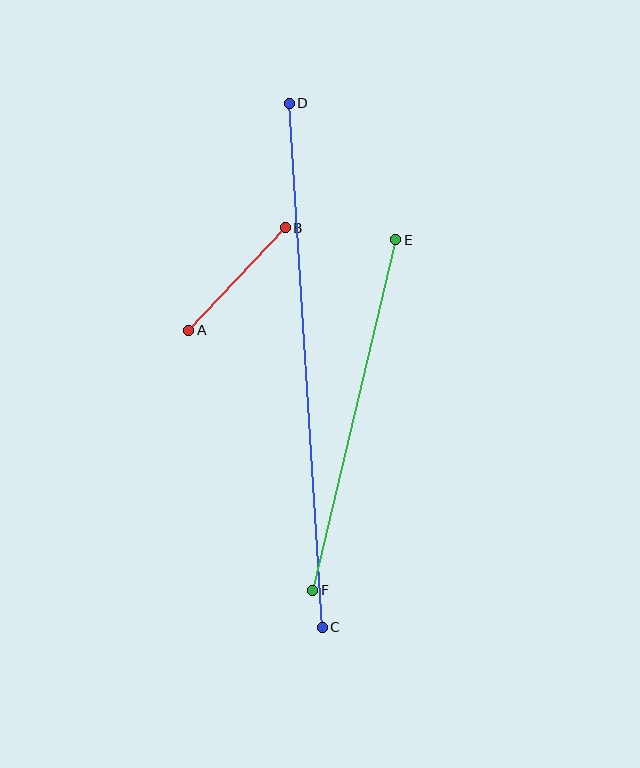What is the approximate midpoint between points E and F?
The midpoint is at approximately (354, 415) pixels.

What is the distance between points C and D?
The distance is approximately 525 pixels.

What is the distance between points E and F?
The distance is approximately 360 pixels.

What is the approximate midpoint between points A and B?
The midpoint is at approximately (237, 279) pixels.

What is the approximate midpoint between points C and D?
The midpoint is at approximately (306, 365) pixels.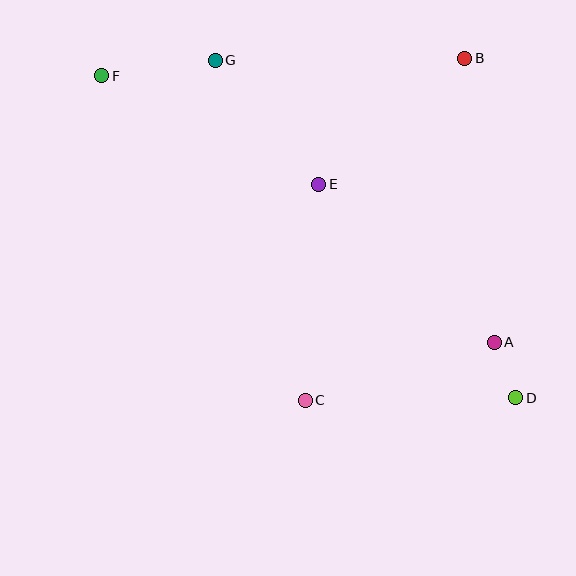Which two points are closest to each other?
Points A and D are closest to each other.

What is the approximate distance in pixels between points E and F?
The distance between E and F is approximately 243 pixels.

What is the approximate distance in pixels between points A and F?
The distance between A and F is approximately 474 pixels.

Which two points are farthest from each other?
Points D and F are farthest from each other.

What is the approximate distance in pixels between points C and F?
The distance between C and F is approximately 383 pixels.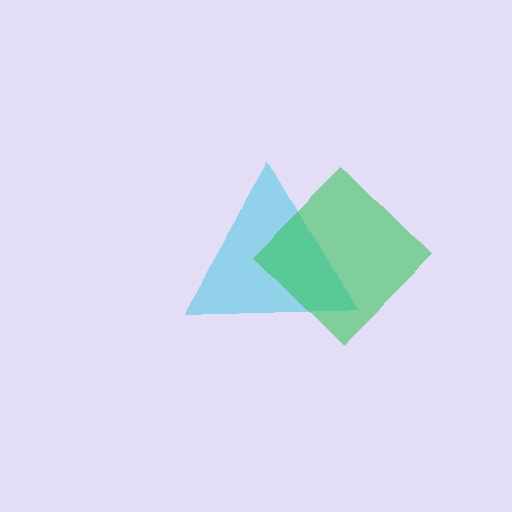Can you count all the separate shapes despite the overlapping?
Yes, there are 2 separate shapes.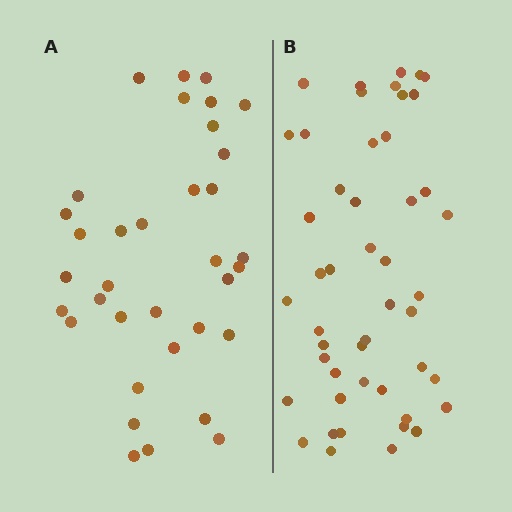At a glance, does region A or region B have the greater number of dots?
Region B (the right region) has more dots.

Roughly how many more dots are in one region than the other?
Region B has approximately 15 more dots than region A.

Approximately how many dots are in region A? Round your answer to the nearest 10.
About 40 dots. (The exact count is 35, which rounds to 40.)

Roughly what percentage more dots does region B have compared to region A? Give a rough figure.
About 35% more.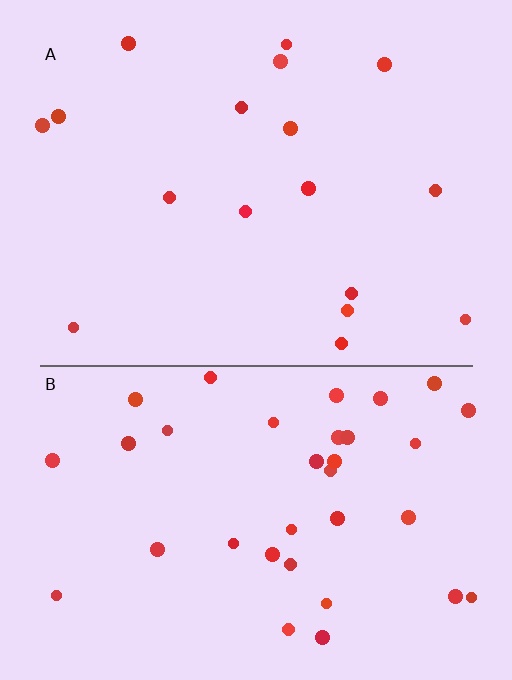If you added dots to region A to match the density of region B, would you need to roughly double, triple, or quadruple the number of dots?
Approximately double.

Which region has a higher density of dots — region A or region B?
B (the bottom).